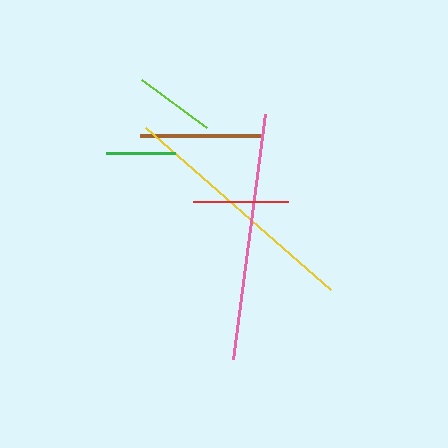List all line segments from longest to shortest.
From longest to shortest: pink, yellow, brown, red, lime, green.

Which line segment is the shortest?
The green line is the shortest at approximately 69 pixels.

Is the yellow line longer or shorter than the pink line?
The pink line is longer than the yellow line.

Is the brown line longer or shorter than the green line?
The brown line is longer than the green line.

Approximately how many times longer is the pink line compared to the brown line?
The pink line is approximately 2.0 times the length of the brown line.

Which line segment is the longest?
The pink line is the longest at approximately 247 pixels.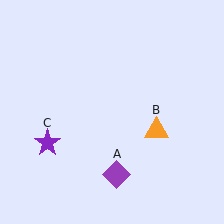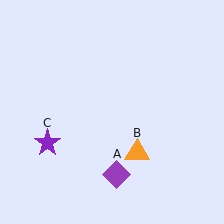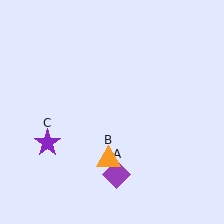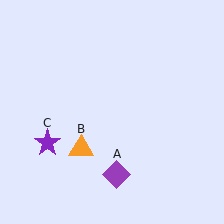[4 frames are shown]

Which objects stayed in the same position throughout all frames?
Purple diamond (object A) and purple star (object C) remained stationary.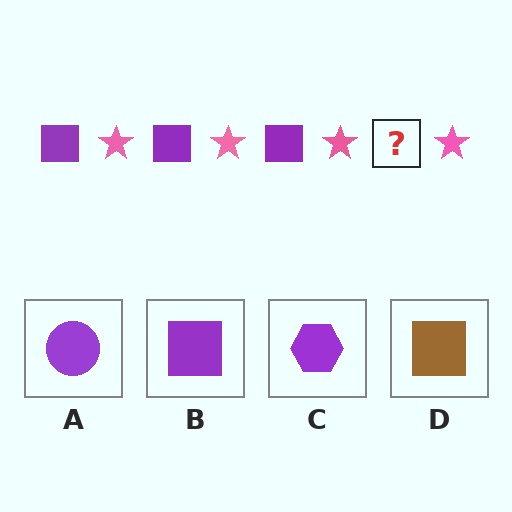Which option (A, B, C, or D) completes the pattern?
B.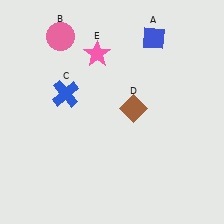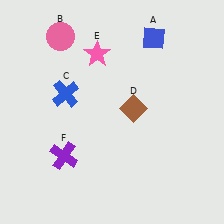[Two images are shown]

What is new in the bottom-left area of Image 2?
A purple cross (F) was added in the bottom-left area of Image 2.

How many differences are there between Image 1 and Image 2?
There is 1 difference between the two images.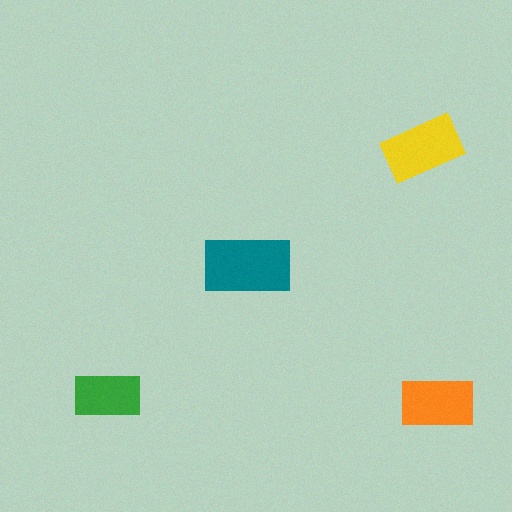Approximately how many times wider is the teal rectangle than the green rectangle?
About 1.5 times wider.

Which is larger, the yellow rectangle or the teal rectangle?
The teal one.